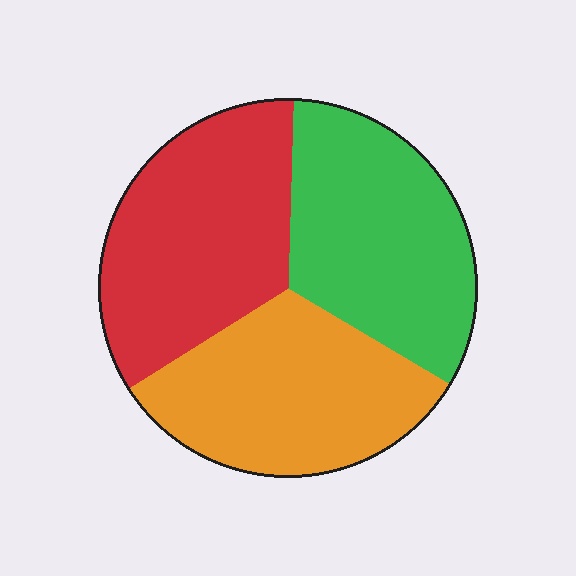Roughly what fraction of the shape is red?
Red takes up about one third (1/3) of the shape.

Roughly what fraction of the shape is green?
Green covers about 35% of the shape.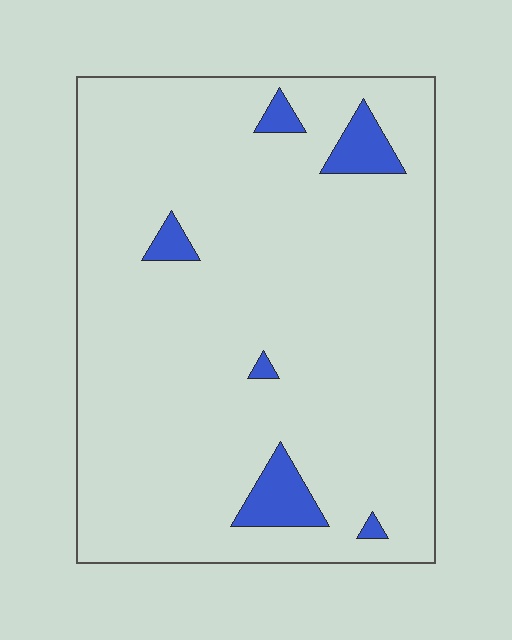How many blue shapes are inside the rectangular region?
6.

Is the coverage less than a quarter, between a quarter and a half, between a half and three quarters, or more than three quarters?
Less than a quarter.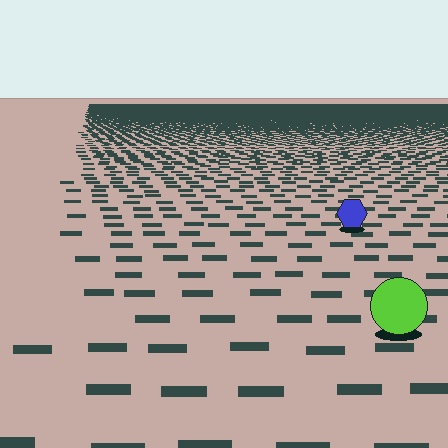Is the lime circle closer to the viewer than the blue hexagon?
Yes. The lime circle is closer — you can tell from the texture gradient: the ground texture is coarser near it.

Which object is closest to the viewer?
The lime circle is closest. The texture marks near it are larger and more spread out.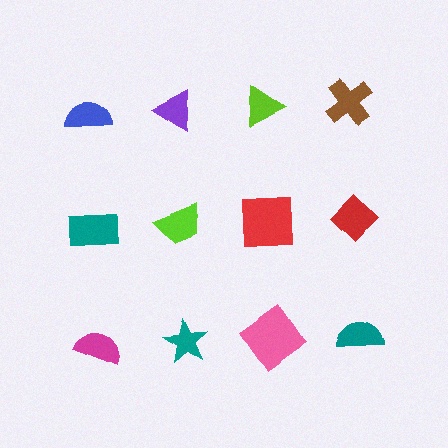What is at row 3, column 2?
A teal star.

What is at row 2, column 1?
A teal rectangle.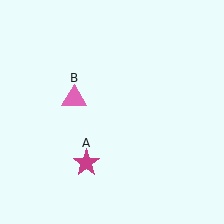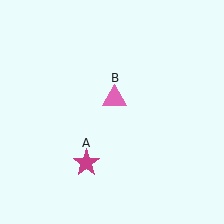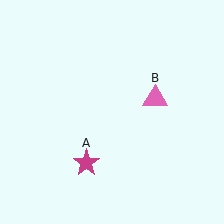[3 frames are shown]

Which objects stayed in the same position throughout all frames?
Magenta star (object A) remained stationary.